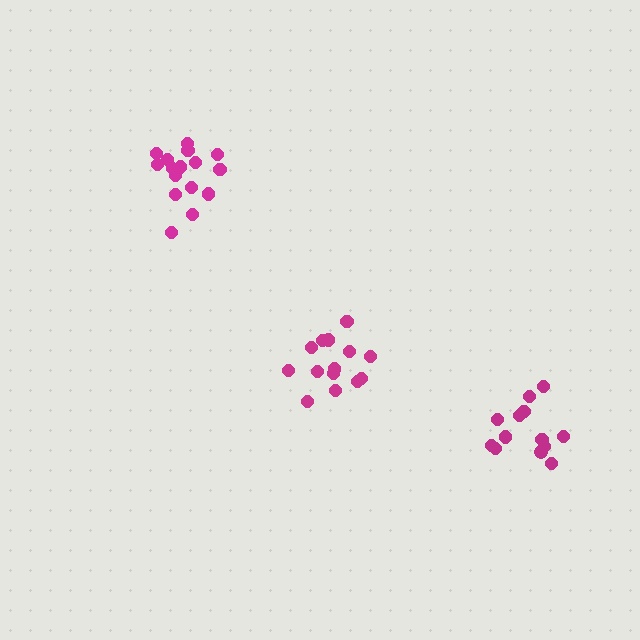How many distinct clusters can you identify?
There are 3 distinct clusters.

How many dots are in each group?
Group 1: 14 dots, Group 2: 16 dots, Group 3: 13 dots (43 total).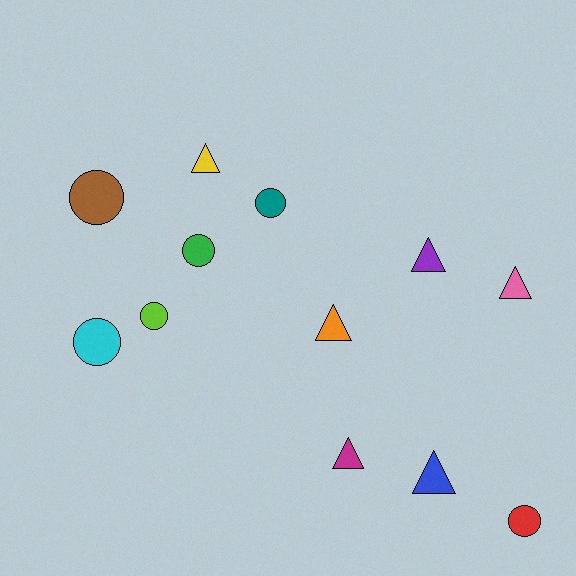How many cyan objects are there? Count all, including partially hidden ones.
There is 1 cyan object.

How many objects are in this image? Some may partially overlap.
There are 12 objects.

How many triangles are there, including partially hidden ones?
There are 6 triangles.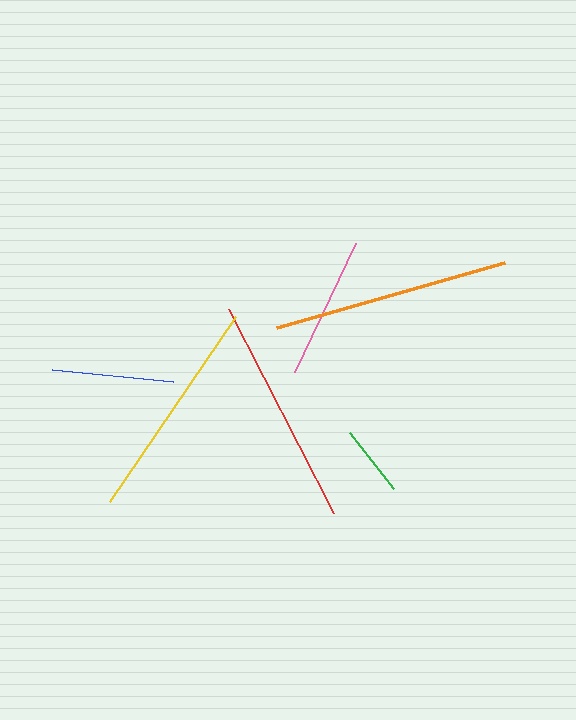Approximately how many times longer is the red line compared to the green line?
The red line is approximately 3.3 times the length of the green line.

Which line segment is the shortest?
The green line is the shortest at approximately 70 pixels.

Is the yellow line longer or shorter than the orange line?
The orange line is longer than the yellow line.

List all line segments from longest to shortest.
From longest to shortest: orange, red, yellow, pink, blue, green.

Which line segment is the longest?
The orange line is the longest at approximately 237 pixels.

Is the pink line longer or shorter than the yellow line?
The yellow line is longer than the pink line.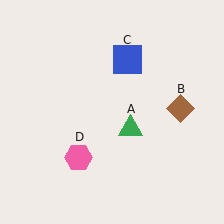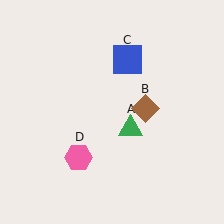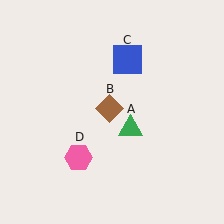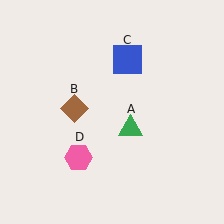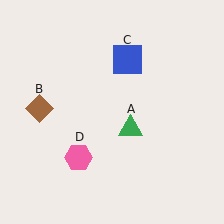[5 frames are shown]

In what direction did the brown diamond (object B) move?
The brown diamond (object B) moved left.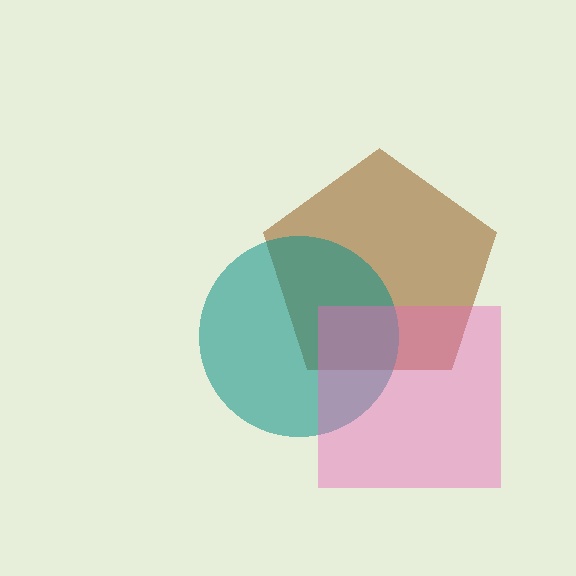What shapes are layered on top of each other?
The layered shapes are: a brown pentagon, a teal circle, a pink square.